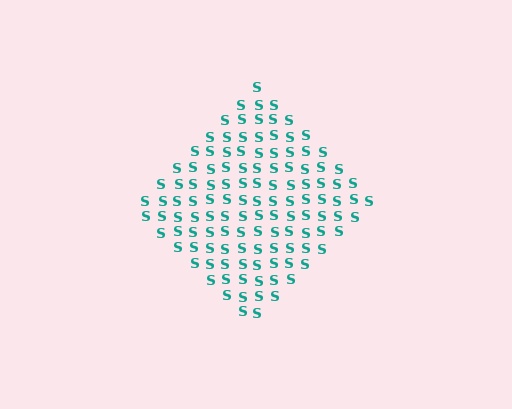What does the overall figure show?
The overall figure shows a diamond.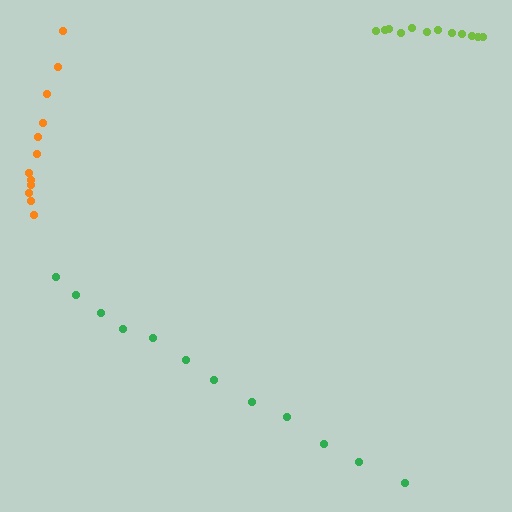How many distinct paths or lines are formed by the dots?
There are 3 distinct paths.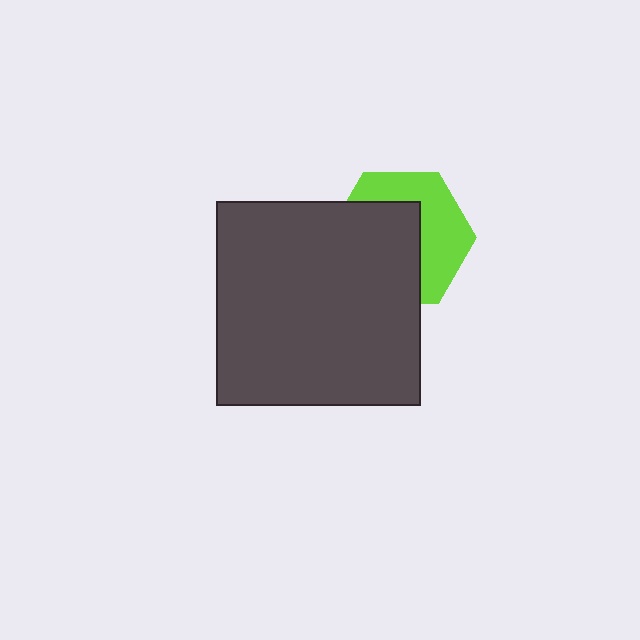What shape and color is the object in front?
The object in front is a dark gray square.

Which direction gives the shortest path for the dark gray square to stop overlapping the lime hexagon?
Moving toward the lower-left gives the shortest separation.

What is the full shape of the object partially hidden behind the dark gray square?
The partially hidden object is a lime hexagon.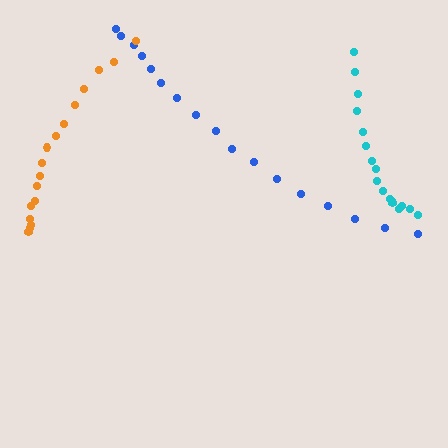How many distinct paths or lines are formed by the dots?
There are 3 distinct paths.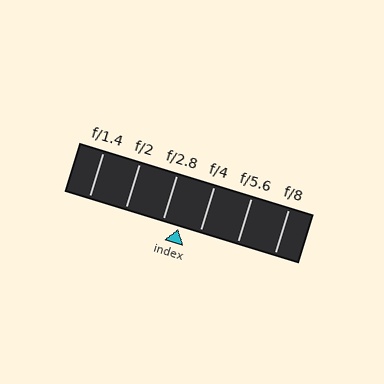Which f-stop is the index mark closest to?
The index mark is closest to f/2.8.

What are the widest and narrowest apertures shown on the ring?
The widest aperture shown is f/1.4 and the narrowest is f/8.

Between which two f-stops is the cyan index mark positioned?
The index mark is between f/2.8 and f/4.